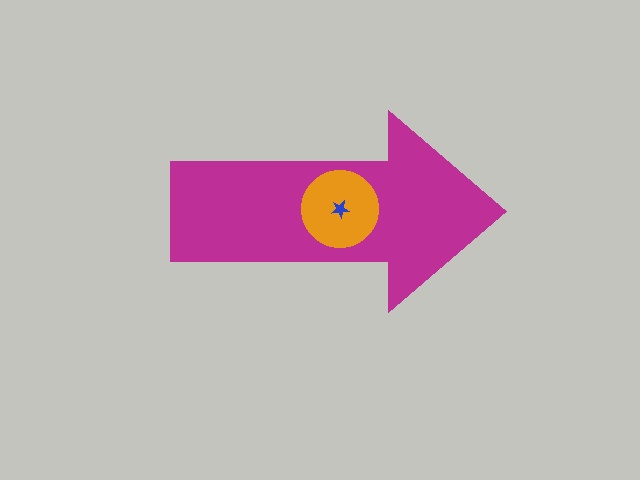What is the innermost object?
The blue star.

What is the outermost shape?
The magenta arrow.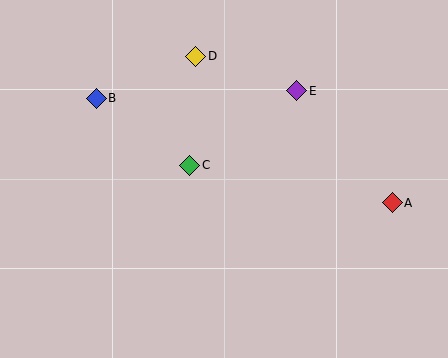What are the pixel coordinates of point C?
Point C is at (190, 165).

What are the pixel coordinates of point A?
Point A is at (392, 203).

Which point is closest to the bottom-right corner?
Point A is closest to the bottom-right corner.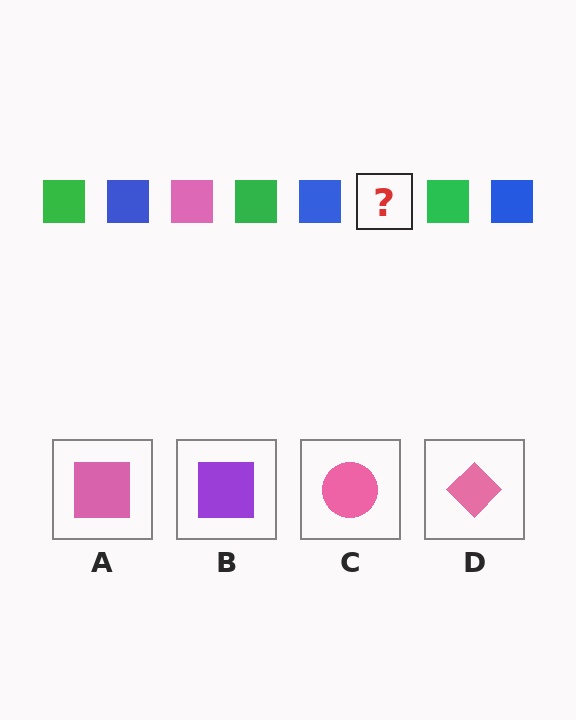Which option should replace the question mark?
Option A.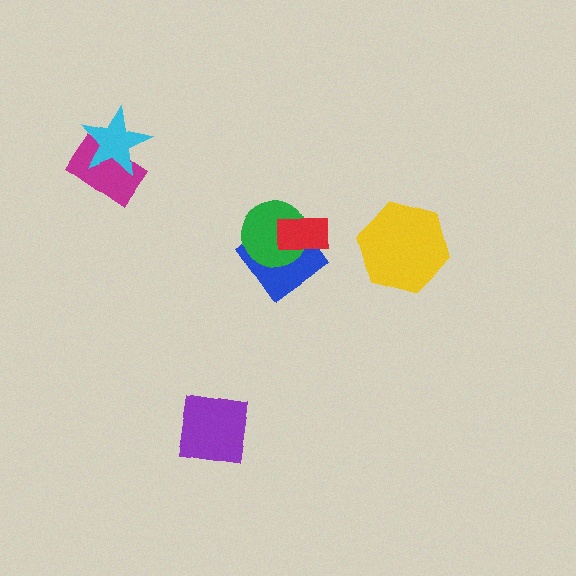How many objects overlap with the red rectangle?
2 objects overlap with the red rectangle.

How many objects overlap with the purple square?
0 objects overlap with the purple square.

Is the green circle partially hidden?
Yes, it is partially covered by another shape.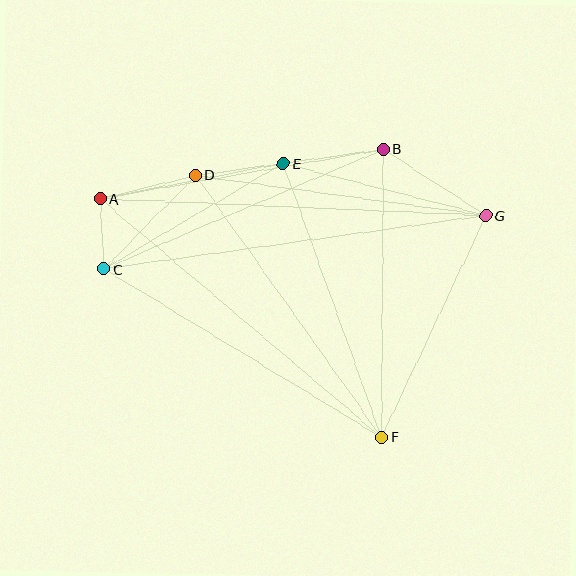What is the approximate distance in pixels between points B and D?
The distance between B and D is approximately 189 pixels.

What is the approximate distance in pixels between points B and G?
The distance between B and G is approximately 123 pixels.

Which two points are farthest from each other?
Points A and G are farthest from each other.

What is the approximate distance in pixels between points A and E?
The distance between A and E is approximately 187 pixels.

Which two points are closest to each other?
Points A and C are closest to each other.